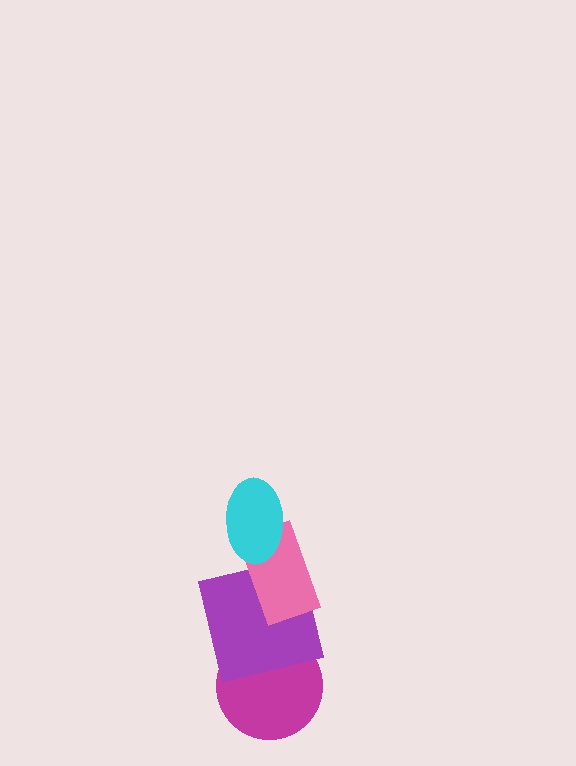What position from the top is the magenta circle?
The magenta circle is 4th from the top.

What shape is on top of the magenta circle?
The purple square is on top of the magenta circle.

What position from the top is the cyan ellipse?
The cyan ellipse is 1st from the top.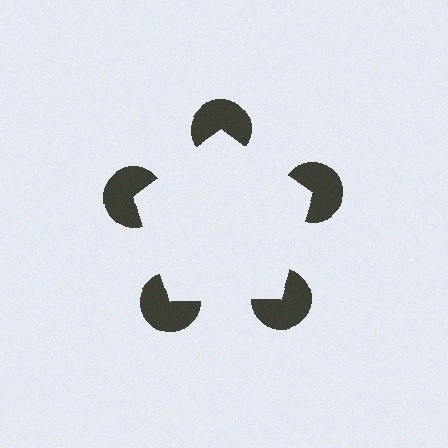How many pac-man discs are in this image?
There are 5 — one at each vertex of the illusory pentagon.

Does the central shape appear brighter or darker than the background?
It typically appears slightly brighter than the background, even though no actual brightness change is drawn.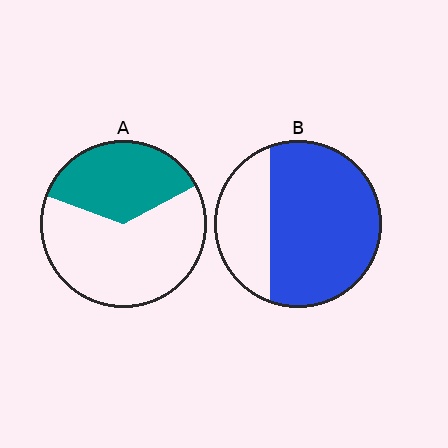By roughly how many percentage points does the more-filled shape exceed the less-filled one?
By roughly 35 percentage points (B over A).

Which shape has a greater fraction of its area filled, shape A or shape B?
Shape B.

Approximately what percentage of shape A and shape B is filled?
A is approximately 35% and B is approximately 70%.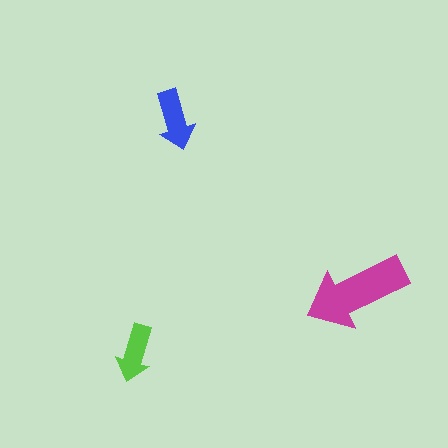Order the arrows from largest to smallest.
the magenta one, the blue one, the lime one.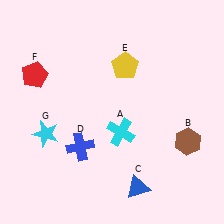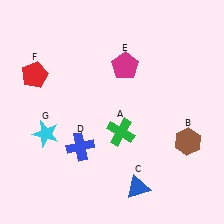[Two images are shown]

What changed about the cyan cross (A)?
In Image 1, A is cyan. In Image 2, it changed to green.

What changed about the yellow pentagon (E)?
In Image 1, E is yellow. In Image 2, it changed to magenta.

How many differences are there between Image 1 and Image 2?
There are 2 differences between the two images.